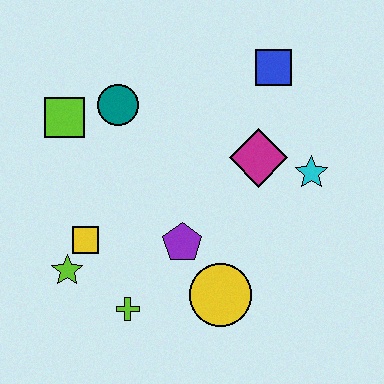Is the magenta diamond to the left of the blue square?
Yes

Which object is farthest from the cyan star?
The lime star is farthest from the cyan star.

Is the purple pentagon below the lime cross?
No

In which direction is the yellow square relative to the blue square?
The yellow square is to the left of the blue square.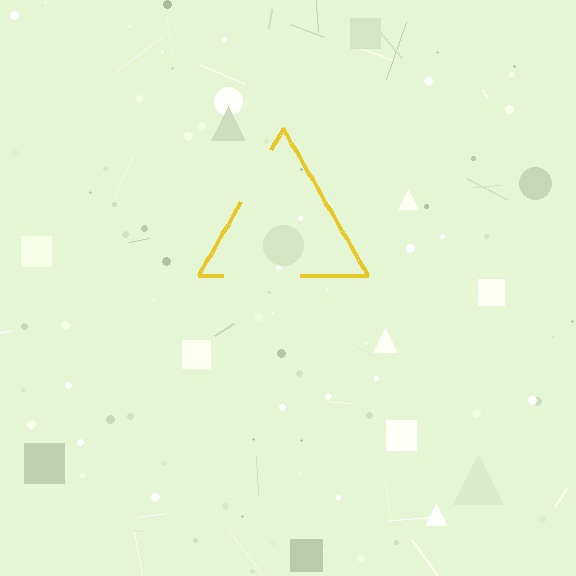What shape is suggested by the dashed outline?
The dashed outline suggests a triangle.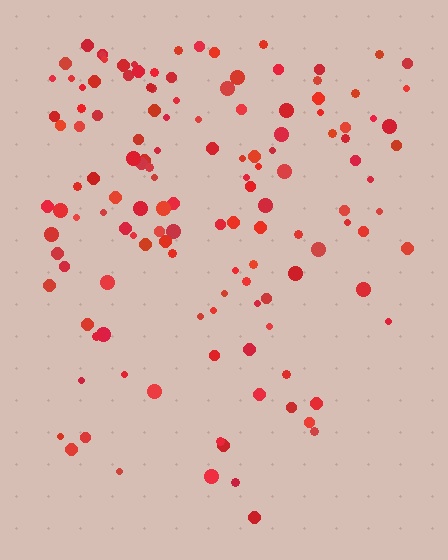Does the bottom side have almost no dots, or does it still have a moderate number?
Still a moderate number, just noticeably fewer than the top.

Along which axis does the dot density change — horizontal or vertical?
Vertical.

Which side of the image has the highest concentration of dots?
The top.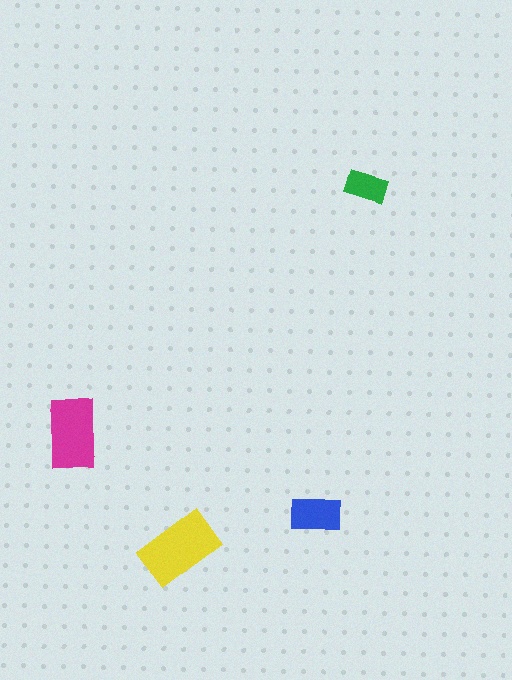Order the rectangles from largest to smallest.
the yellow one, the magenta one, the blue one, the green one.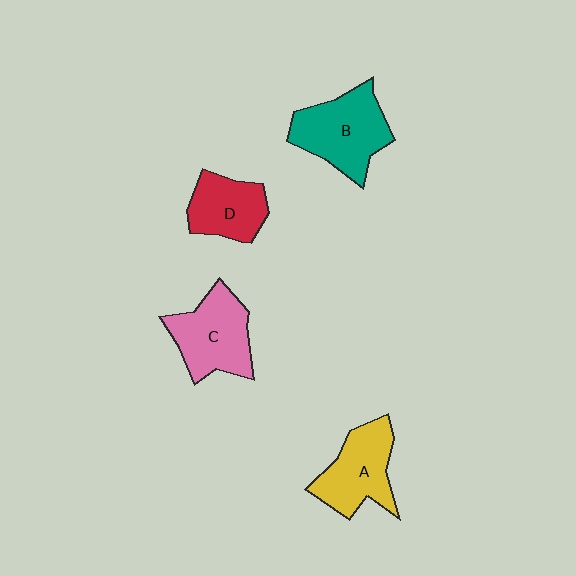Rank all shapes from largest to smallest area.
From largest to smallest: B (teal), C (pink), A (yellow), D (red).